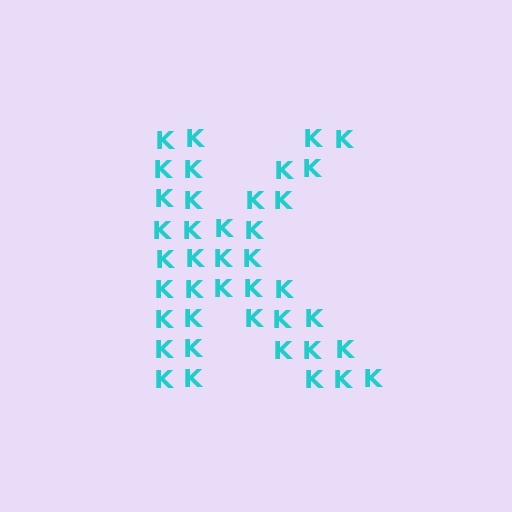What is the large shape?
The large shape is the letter K.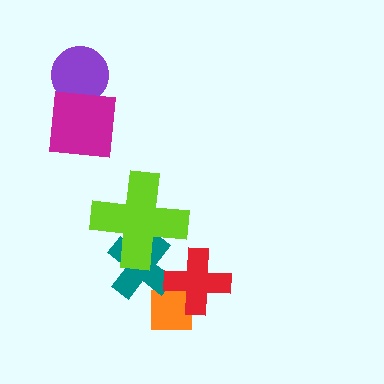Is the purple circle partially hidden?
Yes, it is partially covered by another shape.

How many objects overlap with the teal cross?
3 objects overlap with the teal cross.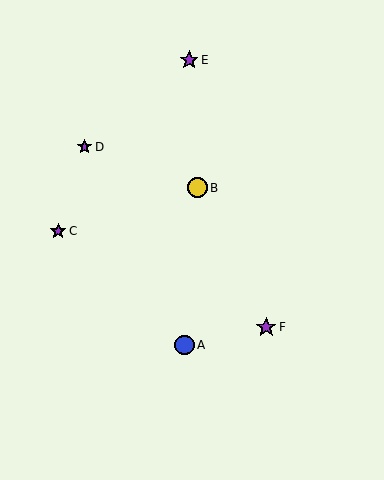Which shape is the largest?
The purple star (labeled F) is the largest.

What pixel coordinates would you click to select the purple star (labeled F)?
Click at (266, 327) to select the purple star F.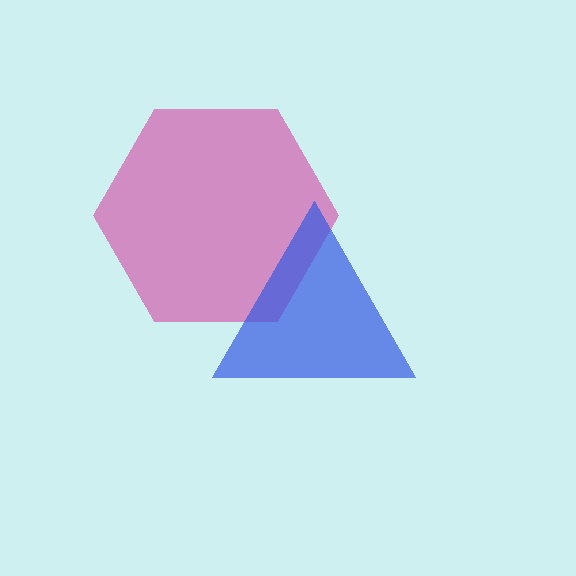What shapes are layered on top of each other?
The layered shapes are: a magenta hexagon, a blue triangle.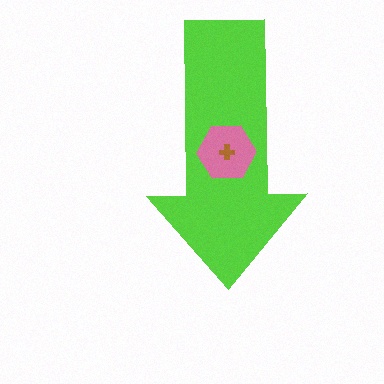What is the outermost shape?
The lime arrow.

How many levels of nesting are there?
3.